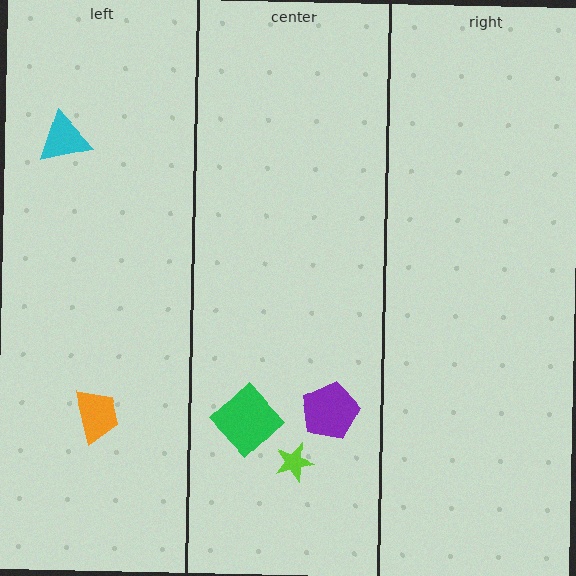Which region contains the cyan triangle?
The left region.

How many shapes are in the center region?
3.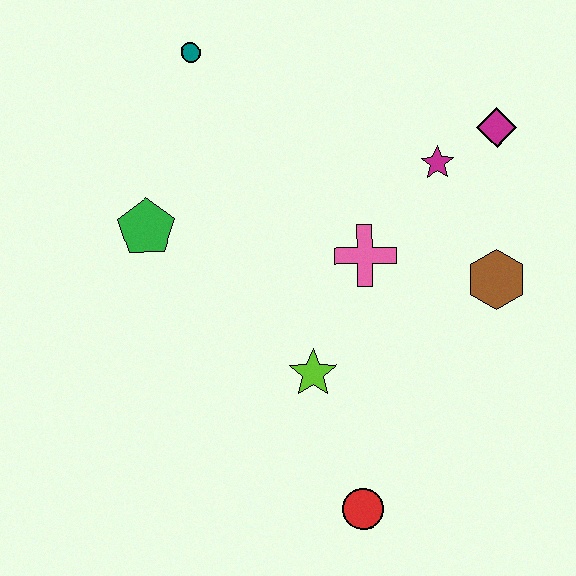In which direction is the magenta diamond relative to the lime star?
The magenta diamond is above the lime star.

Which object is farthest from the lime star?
The teal circle is farthest from the lime star.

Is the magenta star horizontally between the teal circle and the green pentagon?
No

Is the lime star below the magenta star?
Yes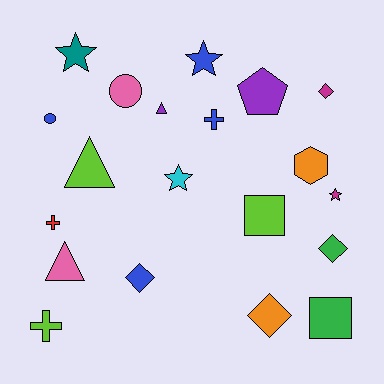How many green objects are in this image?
There are 2 green objects.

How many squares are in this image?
There are 2 squares.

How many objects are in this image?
There are 20 objects.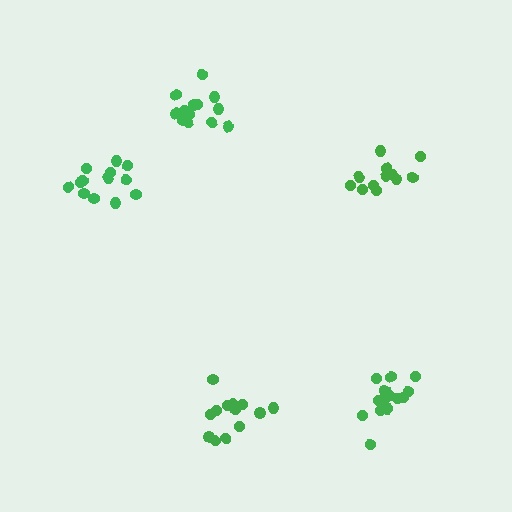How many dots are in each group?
Group 1: 13 dots, Group 2: 13 dots, Group 3: 12 dots, Group 4: 16 dots, Group 5: 14 dots (68 total).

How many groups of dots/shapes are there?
There are 5 groups.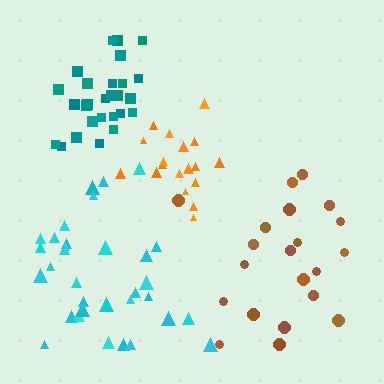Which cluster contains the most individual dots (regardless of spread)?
Cyan (33).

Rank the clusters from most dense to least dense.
orange, teal, brown, cyan.